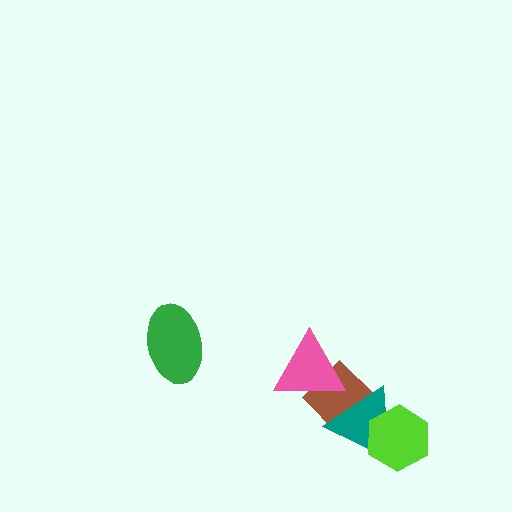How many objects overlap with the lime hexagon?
1 object overlaps with the lime hexagon.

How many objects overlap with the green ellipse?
0 objects overlap with the green ellipse.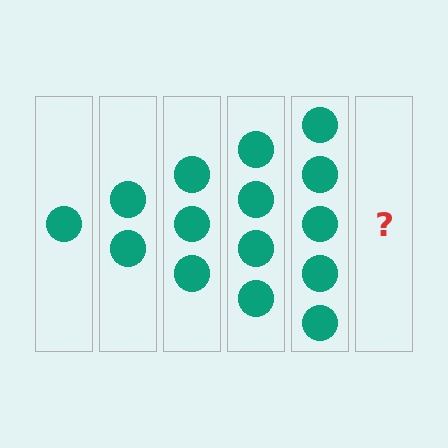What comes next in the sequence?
The next element should be 6 circles.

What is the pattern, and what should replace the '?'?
The pattern is that each step adds one more circle. The '?' should be 6 circles.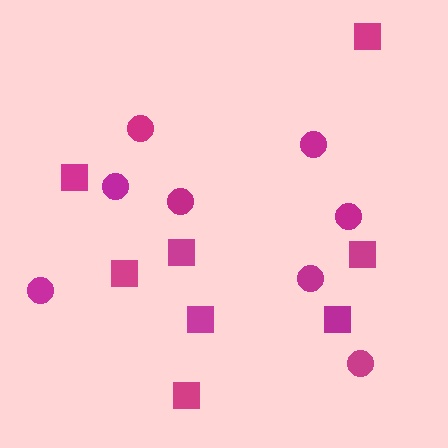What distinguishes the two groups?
There are 2 groups: one group of circles (8) and one group of squares (8).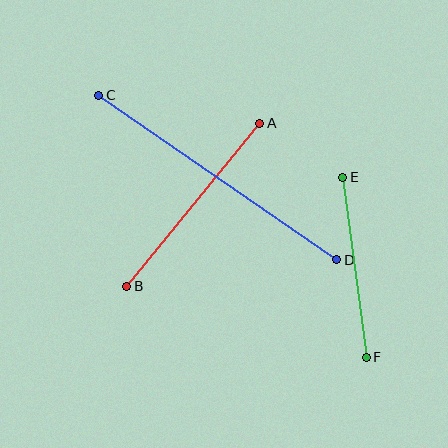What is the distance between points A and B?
The distance is approximately 211 pixels.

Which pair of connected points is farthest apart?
Points C and D are farthest apart.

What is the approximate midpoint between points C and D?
The midpoint is at approximately (218, 177) pixels.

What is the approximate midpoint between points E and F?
The midpoint is at approximately (355, 267) pixels.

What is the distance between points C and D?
The distance is approximately 289 pixels.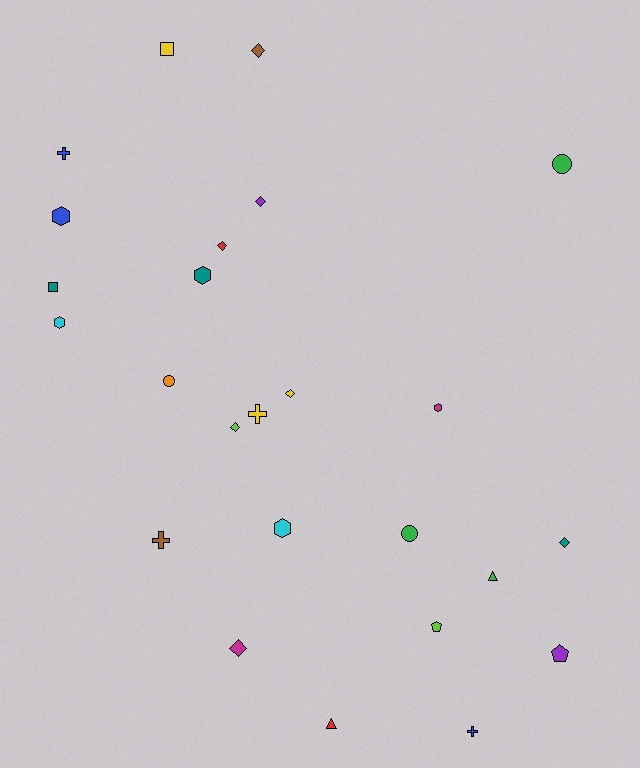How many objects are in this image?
There are 25 objects.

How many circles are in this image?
There are 3 circles.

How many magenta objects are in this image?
There are 2 magenta objects.